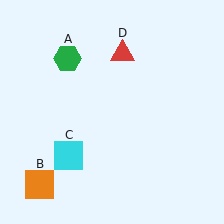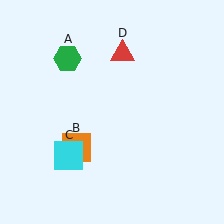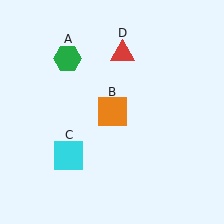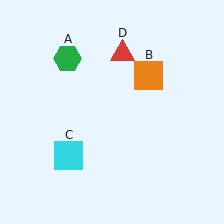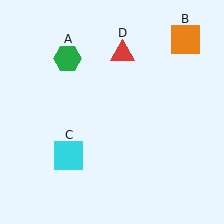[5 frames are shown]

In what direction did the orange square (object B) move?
The orange square (object B) moved up and to the right.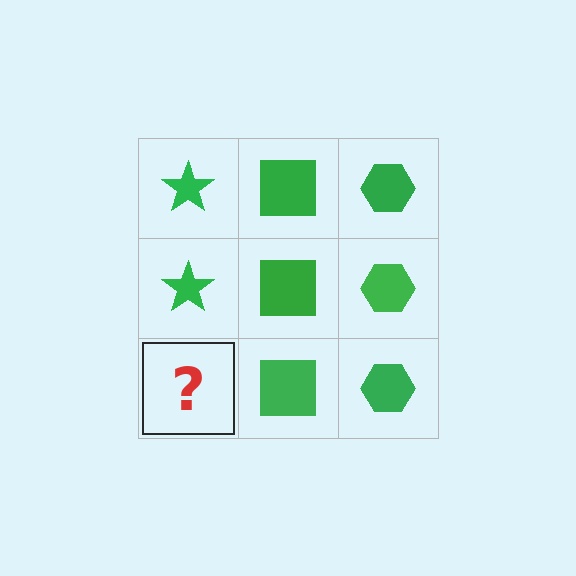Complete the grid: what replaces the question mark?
The question mark should be replaced with a green star.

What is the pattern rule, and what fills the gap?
The rule is that each column has a consistent shape. The gap should be filled with a green star.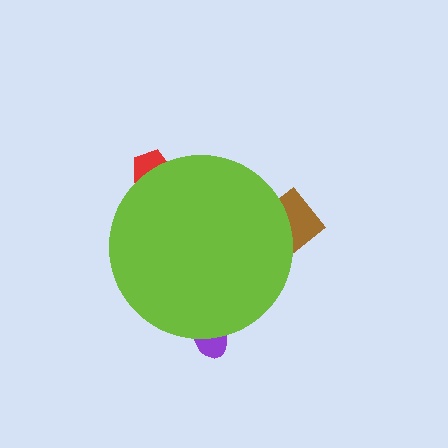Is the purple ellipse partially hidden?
Yes, the purple ellipse is partially hidden behind the lime circle.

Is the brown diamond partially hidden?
Yes, the brown diamond is partially hidden behind the lime circle.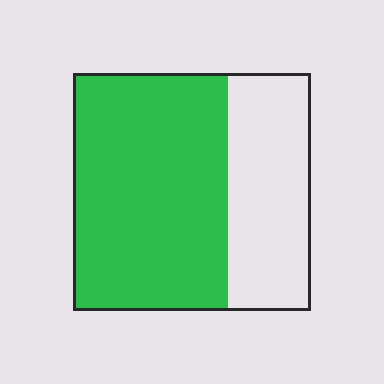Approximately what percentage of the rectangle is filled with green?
Approximately 65%.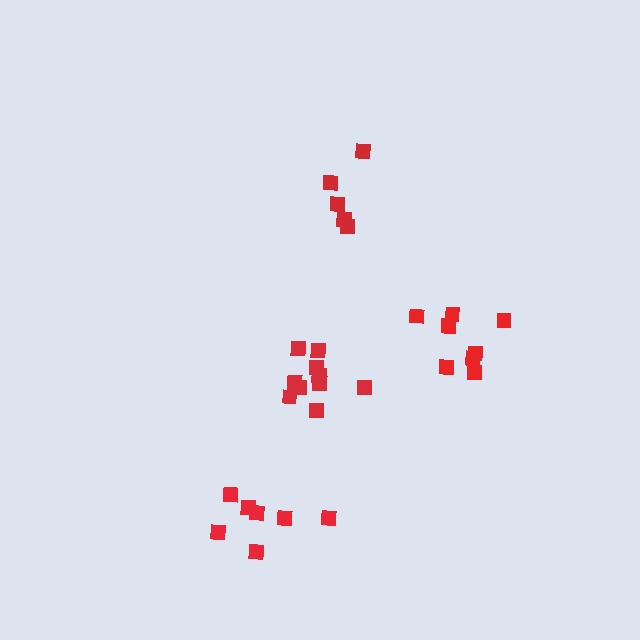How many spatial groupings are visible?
There are 4 spatial groupings.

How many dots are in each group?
Group 1: 7 dots, Group 2: 5 dots, Group 3: 10 dots, Group 4: 8 dots (30 total).